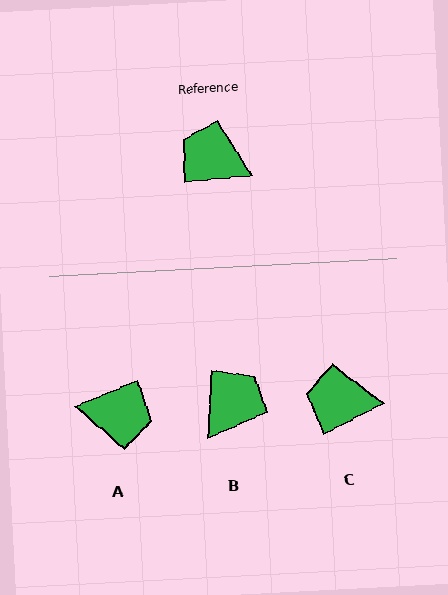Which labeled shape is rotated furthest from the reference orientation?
A, about 163 degrees away.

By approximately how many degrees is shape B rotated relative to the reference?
Approximately 98 degrees clockwise.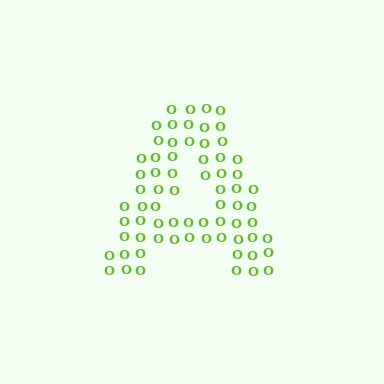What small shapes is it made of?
It is made of small letter O's.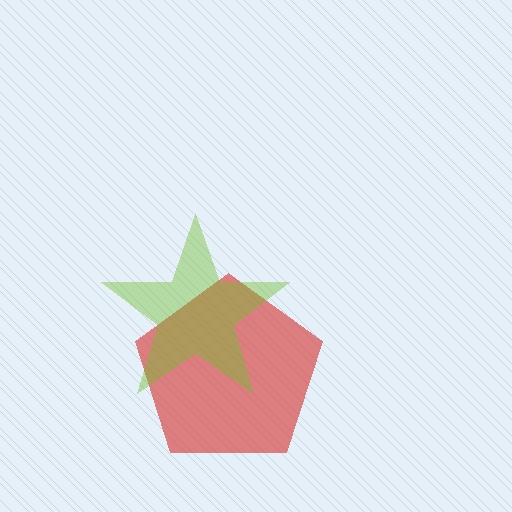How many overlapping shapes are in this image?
There are 2 overlapping shapes in the image.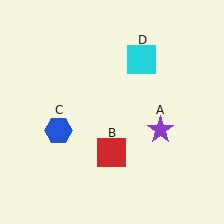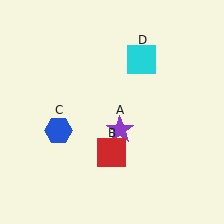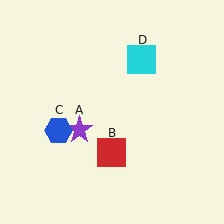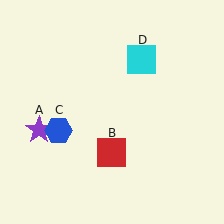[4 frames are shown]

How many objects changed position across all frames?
1 object changed position: purple star (object A).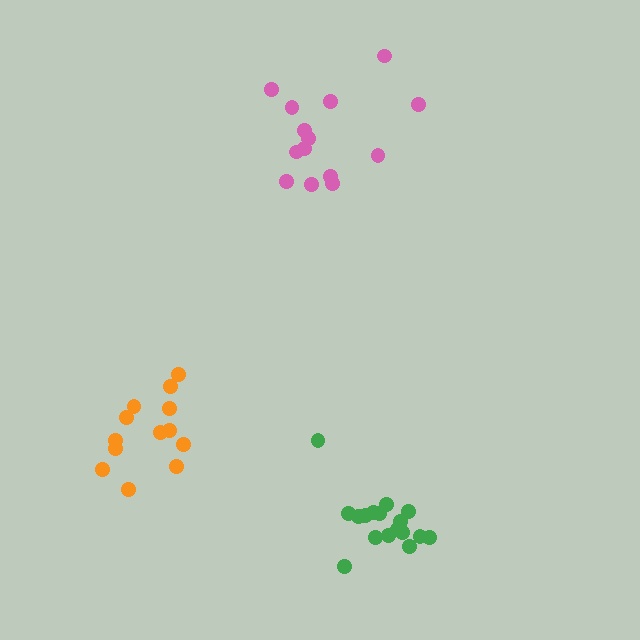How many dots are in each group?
Group 1: 13 dots, Group 2: 14 dots, Group 3: 17 dots (44 total).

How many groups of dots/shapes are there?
There are 3 groups.